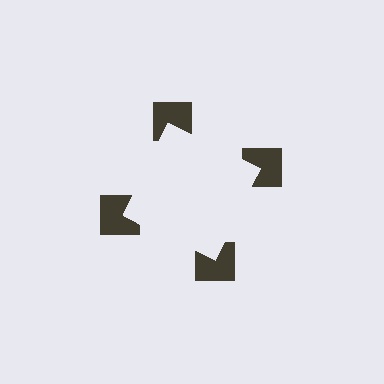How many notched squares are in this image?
There are 4 — one at each vertex of the illusory square.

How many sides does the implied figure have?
4 sides.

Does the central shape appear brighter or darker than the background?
It typically appears slightly brighter than the background, even though no actual brightness change is drawn.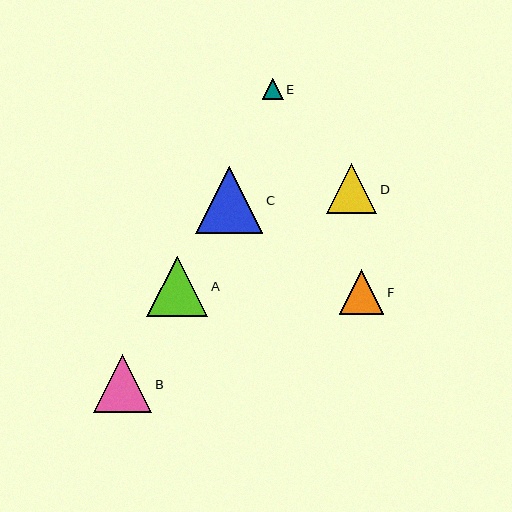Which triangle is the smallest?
Triangle E is the smallest with a size of approximately 20 pixels.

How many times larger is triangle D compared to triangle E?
Triangle D is approximately 2.5 times the size of triangle E.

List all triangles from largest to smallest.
From largest to smallest: C, A, B, D, F, E.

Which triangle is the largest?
Triangle C is the largest with a size of approximately 67 pixels.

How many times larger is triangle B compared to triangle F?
Triangle B is approximately 1.3 times the size of triangle F.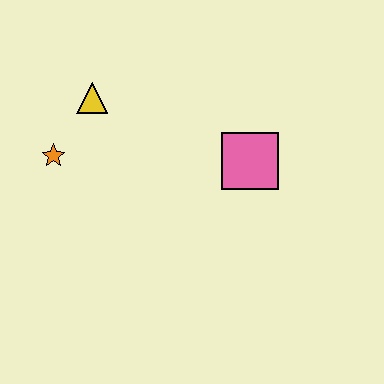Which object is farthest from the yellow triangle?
The pink square is farthest from the yellow triangle.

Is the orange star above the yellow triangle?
No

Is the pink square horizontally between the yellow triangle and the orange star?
No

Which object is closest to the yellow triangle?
The orange star is closest to the yellow triangle.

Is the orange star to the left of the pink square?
Yes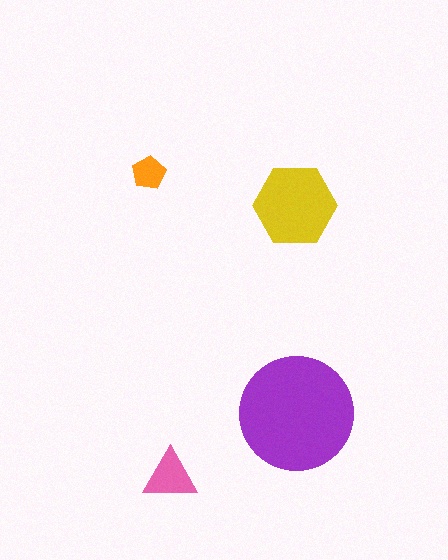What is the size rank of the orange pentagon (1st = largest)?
4th.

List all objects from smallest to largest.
The orange pentagon, the pink triangle, the yellow hexagon, the purple circle.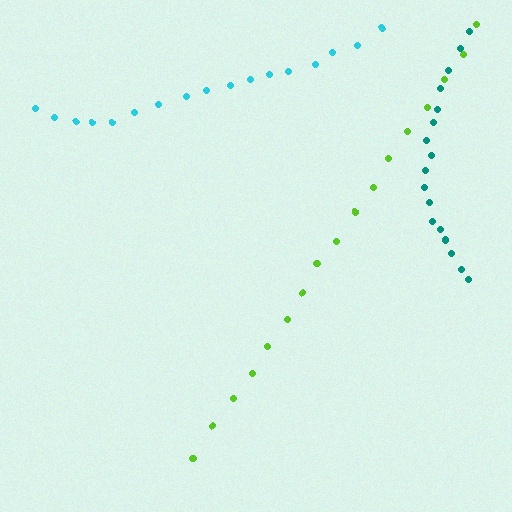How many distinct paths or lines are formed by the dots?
There are 3 distinct paths.